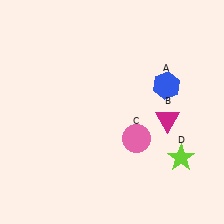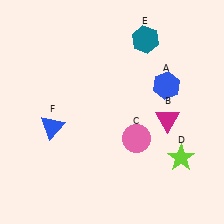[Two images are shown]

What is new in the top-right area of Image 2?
A teal hexagon (E) was added in the top-right area of Image 2.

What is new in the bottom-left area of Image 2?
A blue triangle (F) was added in the bottom-left area of Image 2.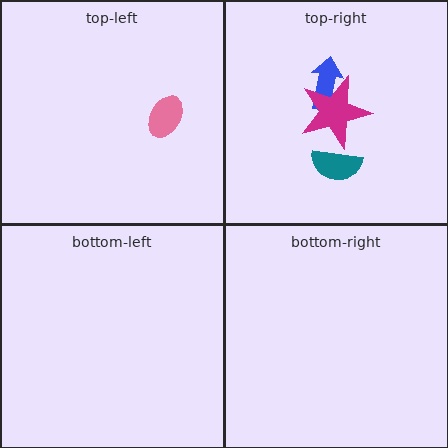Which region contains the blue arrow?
The top-right region.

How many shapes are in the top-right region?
3.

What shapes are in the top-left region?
The pink ellipse.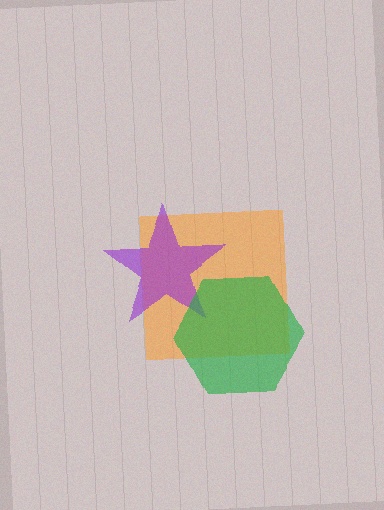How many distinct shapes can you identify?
There are 3 distinct shapes: an orange square, a purple star, a green hexagon.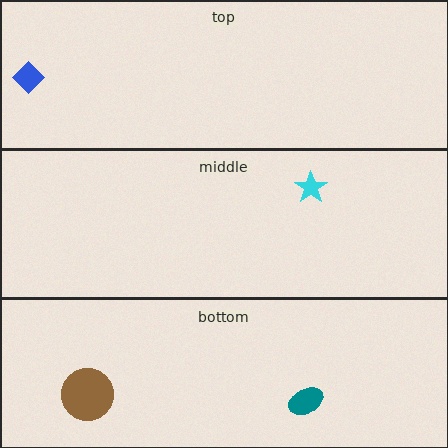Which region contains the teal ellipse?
The bottom region.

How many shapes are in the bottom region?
2.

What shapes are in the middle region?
The cyan star.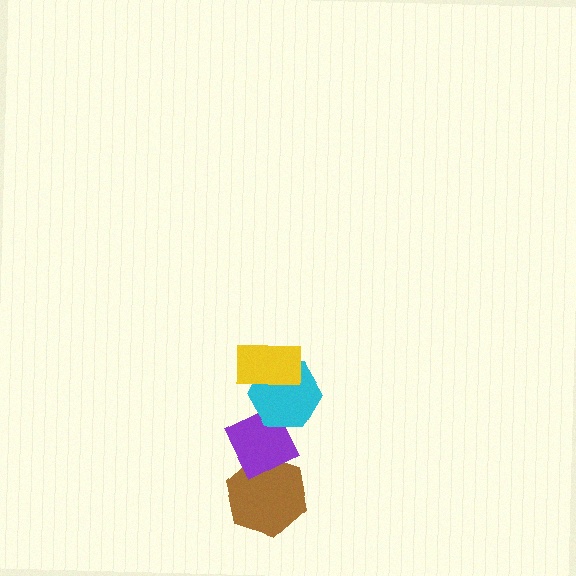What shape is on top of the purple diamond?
The cyan hexagon is on top of the purple diamond.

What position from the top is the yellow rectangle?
The yellow rectangle is 1st from the top.